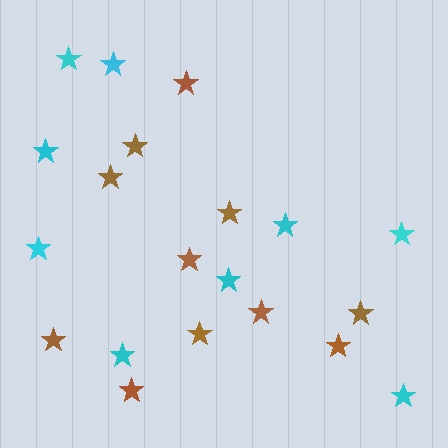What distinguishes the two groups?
There are 2 groups: one group of cyan stars (9) and one group of brown stars (11).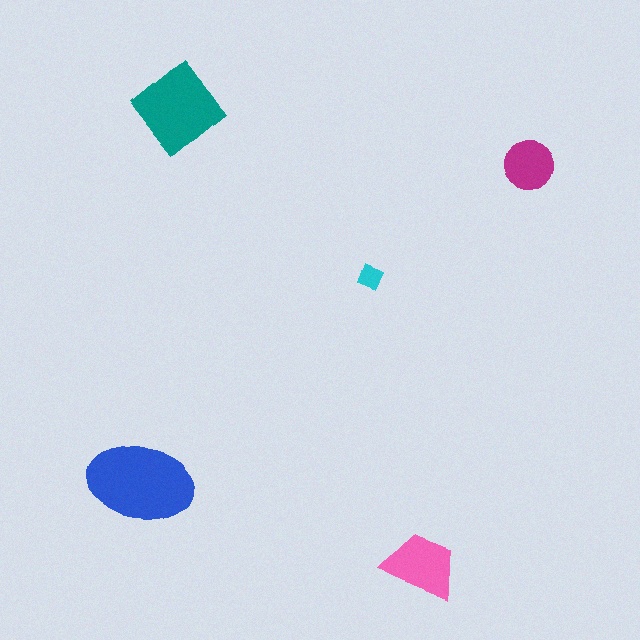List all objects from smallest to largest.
The cyan diamond, the magenta circle, the pink trapezoid, the teal diamond, the blue ellipse.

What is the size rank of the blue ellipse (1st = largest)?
1st.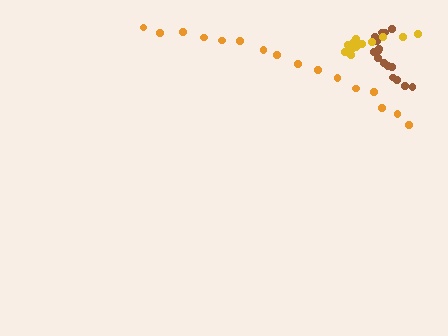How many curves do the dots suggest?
There are 3 distinct paths.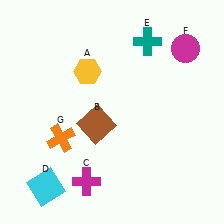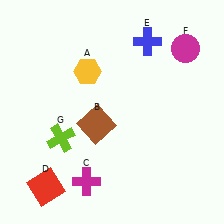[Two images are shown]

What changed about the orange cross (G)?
In Image 1, G is orange. In Image 2, it changed to lime.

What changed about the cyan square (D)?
In Image 1, D is cyan. In Image 2, it changed to red.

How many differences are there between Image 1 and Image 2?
There are 3 differences between the two images.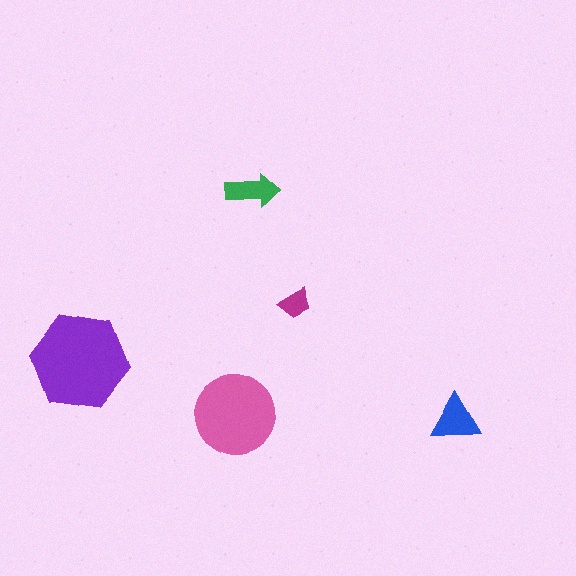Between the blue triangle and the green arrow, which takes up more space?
The blue triangle.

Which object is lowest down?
The blue triangle is bottommost.